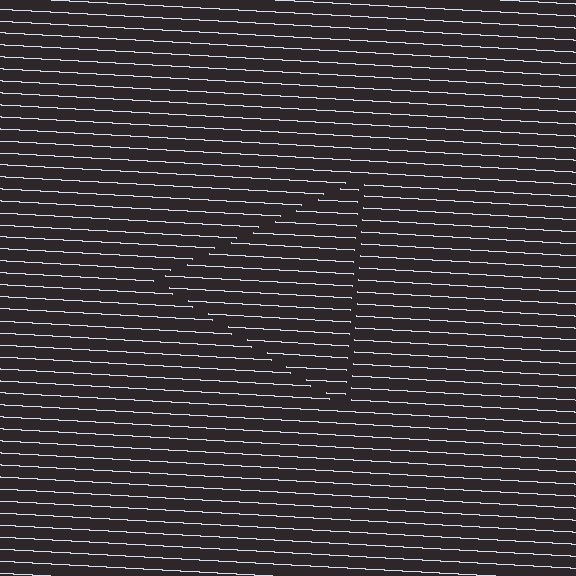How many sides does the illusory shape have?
3 sides — the line-ends trace a triangle.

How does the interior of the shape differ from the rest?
The interior of the shape contains the same grating, shifted by half a period — the contour is defined by the phase discontinuity where line-ends from the inner and outer gratings abut.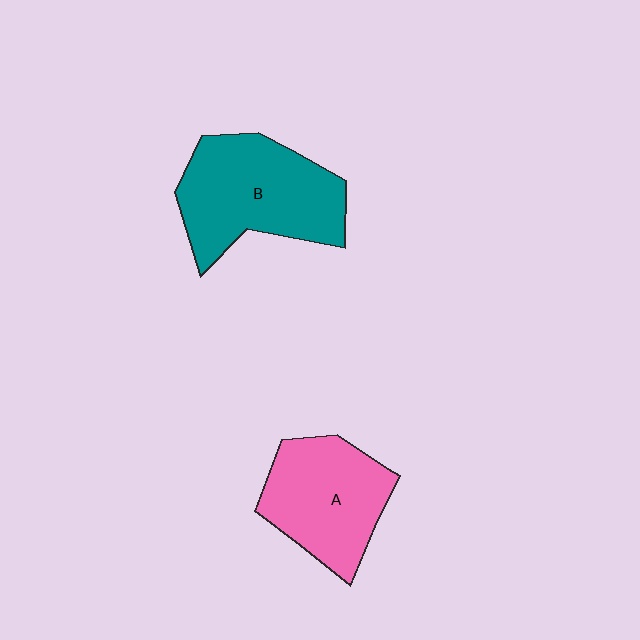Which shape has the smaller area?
Shape A (pink).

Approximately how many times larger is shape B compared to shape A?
Approximately 1.2 times.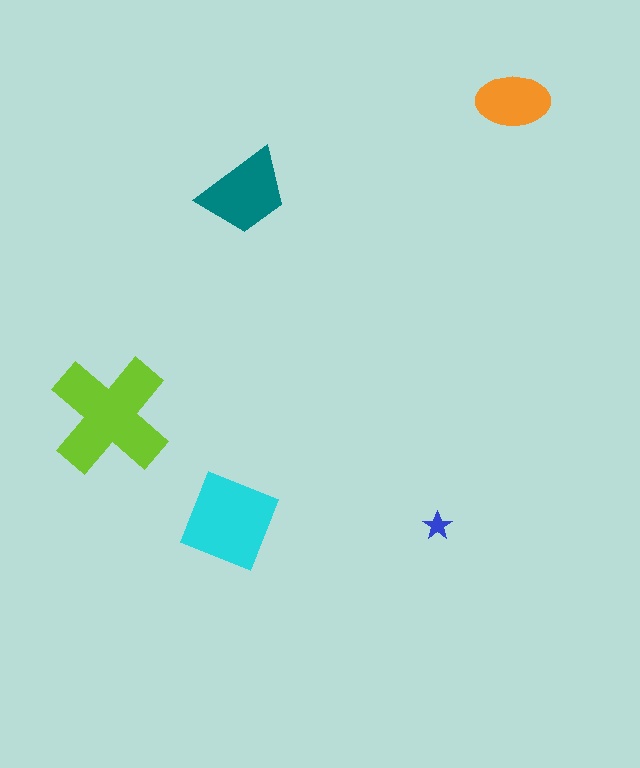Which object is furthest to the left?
The lime cross is leftmost.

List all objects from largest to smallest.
The lime cross, the cyan square, the teal trapezoid, the orange ellipse, the blue star.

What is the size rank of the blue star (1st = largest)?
5th.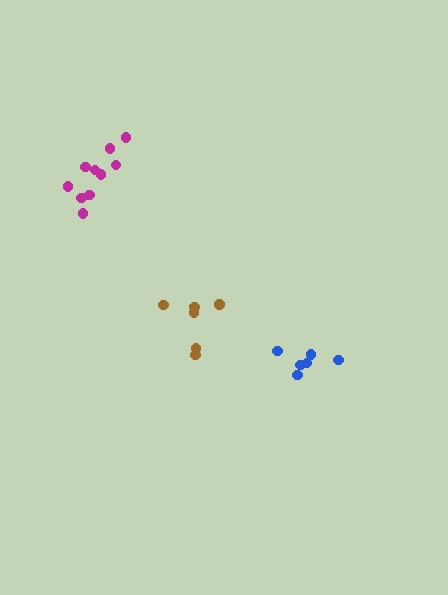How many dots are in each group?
Group 1: 6 dots, Group 2: 10 dots, Group 3: 6 dots (22 total).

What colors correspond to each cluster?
The clusters are colored: blue, magenta, brown.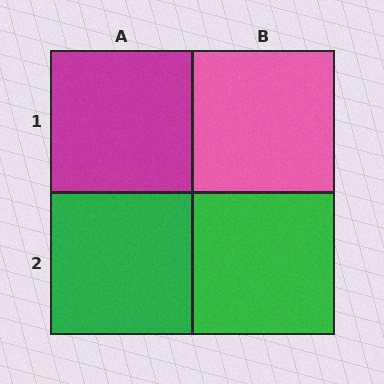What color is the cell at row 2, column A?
Green.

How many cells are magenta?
1 cell is magenta.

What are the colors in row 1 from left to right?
Magenta, pink.